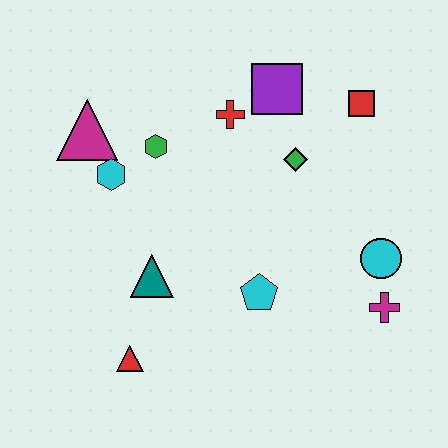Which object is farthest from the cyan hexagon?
The magenta cross is farthest from the cyan hexagon.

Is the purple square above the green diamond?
Yes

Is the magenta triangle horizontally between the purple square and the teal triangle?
No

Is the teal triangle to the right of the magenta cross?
No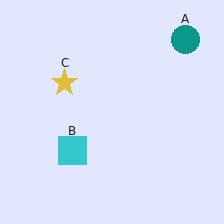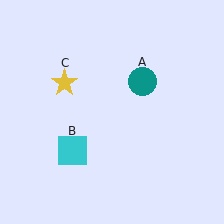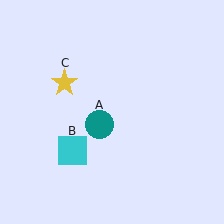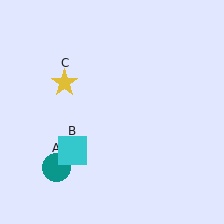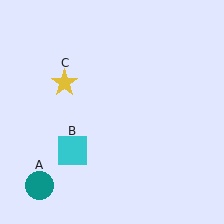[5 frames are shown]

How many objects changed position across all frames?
1 object changed position: teal circle (object A).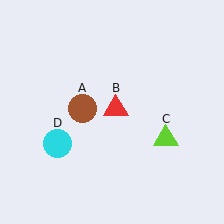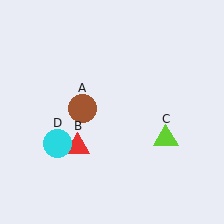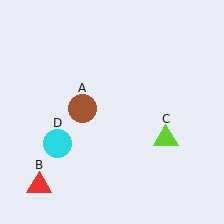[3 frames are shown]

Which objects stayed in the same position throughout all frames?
Brown circle (object A) and lime triangle (object C) and cyan circle (object D) remained stationary.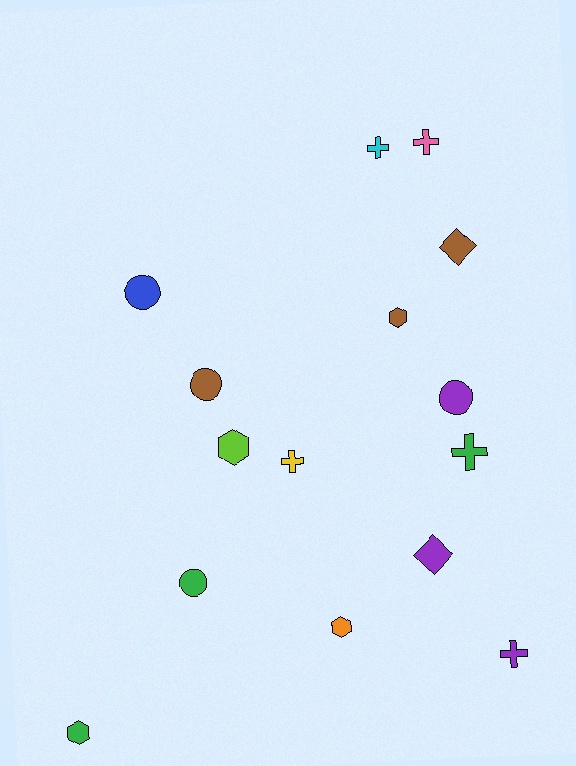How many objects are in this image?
There are 15 objects.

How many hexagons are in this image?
There are 4 hexagons.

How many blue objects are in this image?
There is 1 blue object.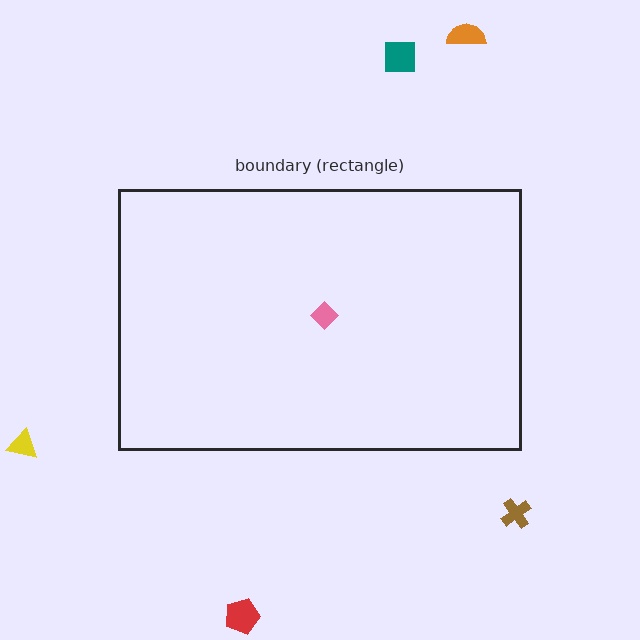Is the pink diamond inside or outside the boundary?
Inside.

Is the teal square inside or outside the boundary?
Outside.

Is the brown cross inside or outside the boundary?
Outside.